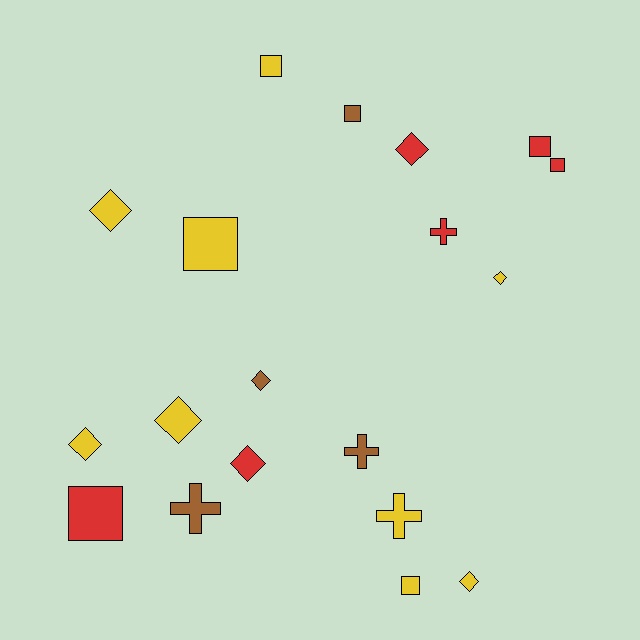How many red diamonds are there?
There are 2 red diamonds.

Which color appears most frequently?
Yellow, with 9 objects.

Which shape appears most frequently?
Diamond, with 8 objects.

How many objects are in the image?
There are 19 objects.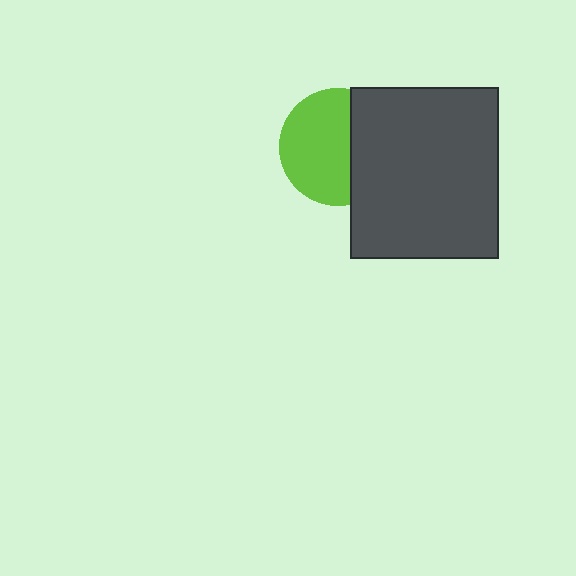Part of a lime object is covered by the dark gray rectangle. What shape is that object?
It is a circle.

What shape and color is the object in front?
The object in front is a dark gray rectangle.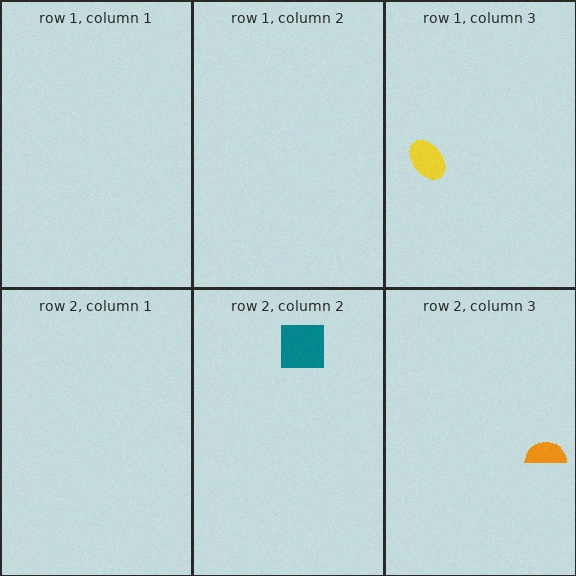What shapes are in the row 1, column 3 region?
The yellow ellipse.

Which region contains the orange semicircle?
The row 2, column 3 region.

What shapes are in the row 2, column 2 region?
The teal square.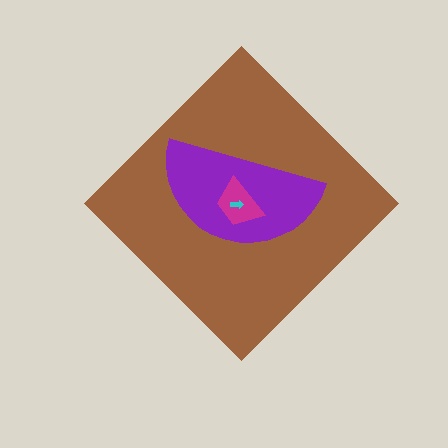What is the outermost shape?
The brown diamond.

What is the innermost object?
The cyan arrow.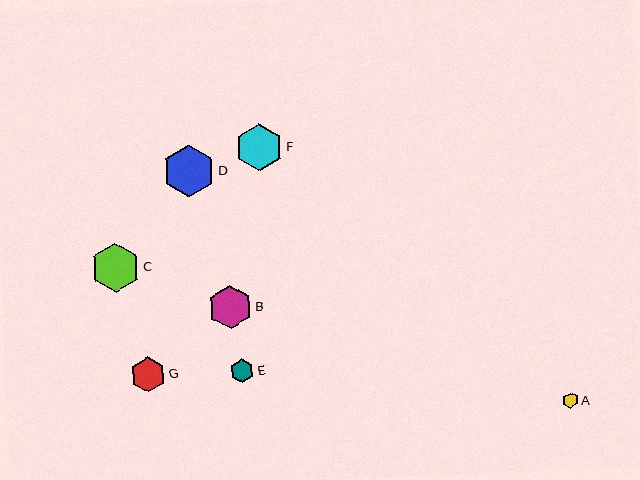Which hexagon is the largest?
Hexagon D is the largest with a size of approximately 52 pixels.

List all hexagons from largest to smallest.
From largest to smallest: D, C, F, B, G, E, A.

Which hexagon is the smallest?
Hexagon A is the smallest with a size of approximately 16 pixels.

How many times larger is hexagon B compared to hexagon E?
Hexagon B is approximately 1.8 times the size of hexagon E.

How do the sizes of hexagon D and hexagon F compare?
Hexagon D and hexagon F are approximately the same size.